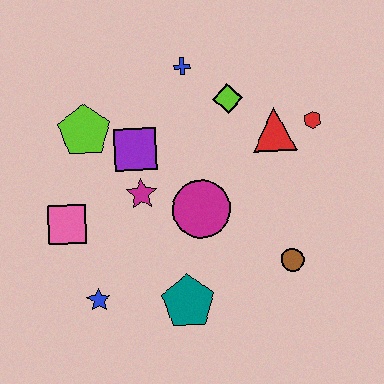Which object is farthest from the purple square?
The brown circle is farthest from the purple square.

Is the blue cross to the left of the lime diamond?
Yes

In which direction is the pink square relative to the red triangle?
The pink square is to the left of the red triangle.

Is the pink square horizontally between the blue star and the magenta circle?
No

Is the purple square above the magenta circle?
Yes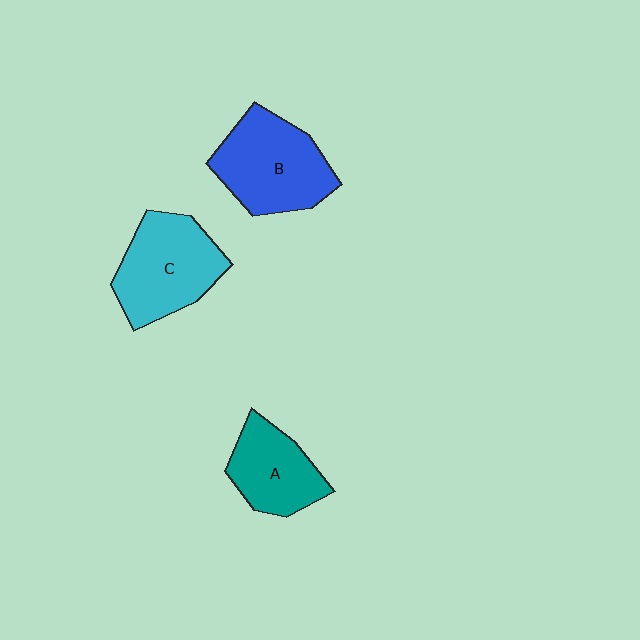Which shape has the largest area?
Shape B (blue).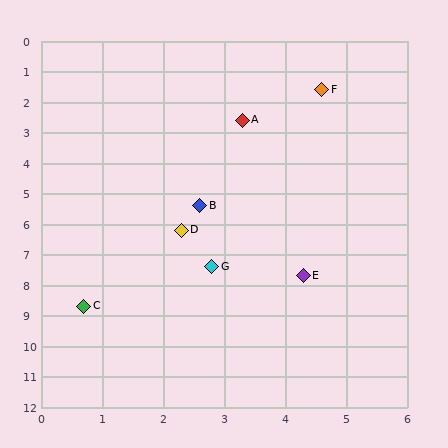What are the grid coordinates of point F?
Point F is at approximately (4.6, 1.6).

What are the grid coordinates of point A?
Point A is at approximately (3.3, 2.6).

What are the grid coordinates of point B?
Point B is at approximately (2.6, 5.4).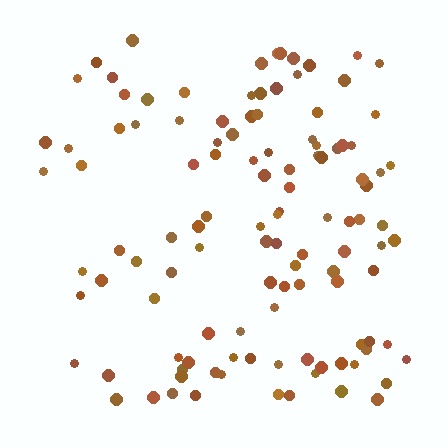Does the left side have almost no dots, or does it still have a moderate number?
Still a moderate number, just noticeably fewer than the right.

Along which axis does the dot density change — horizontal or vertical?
Horizontal.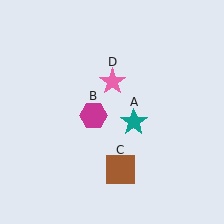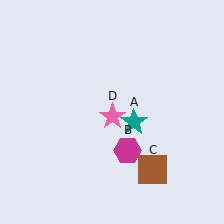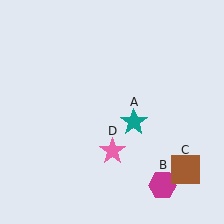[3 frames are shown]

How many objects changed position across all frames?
3 objects changed position: magenta hexagon (object B), brown square (object C), pink star (object D).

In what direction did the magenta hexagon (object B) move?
The magenta hexagon (object B) moved down and to the right.